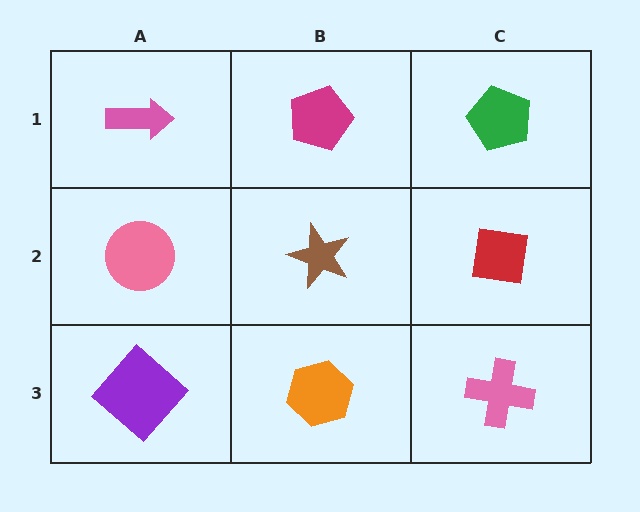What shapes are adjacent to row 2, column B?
A magenta pentagon (row 1, column B), an orange hexagon (row 3, column B), a pink circle (row 2, column A), a red square (row 2, column C).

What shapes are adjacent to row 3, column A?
A pink circle (row 2, column A), an orange hexagon (row 3, column B).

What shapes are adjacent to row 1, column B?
A brown star (row 2, column B), a pink arrow (row 1, column A), a green pentagon (row 1, column C).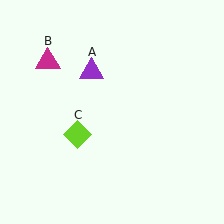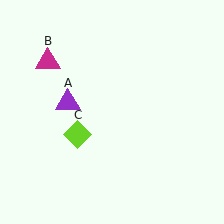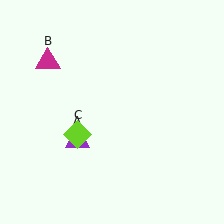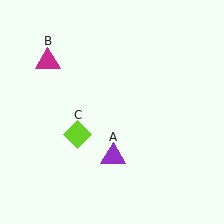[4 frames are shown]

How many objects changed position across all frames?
1 object changed position: purple triangle (object A).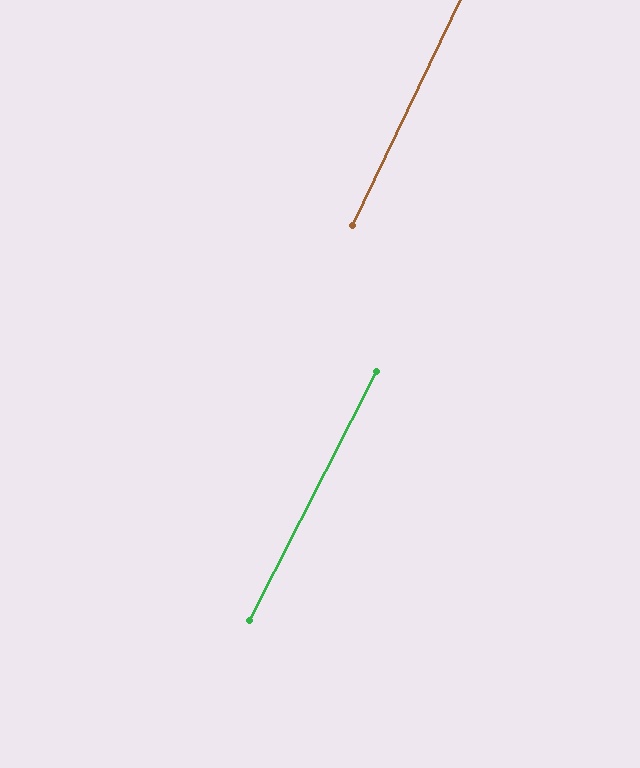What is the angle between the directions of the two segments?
Approximately 2 degrees.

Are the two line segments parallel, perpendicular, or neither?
Parallel — their directions differ by only 1.7°.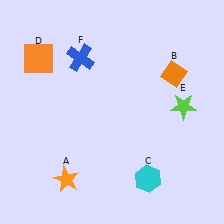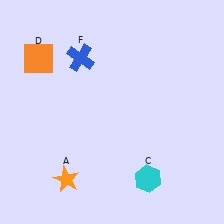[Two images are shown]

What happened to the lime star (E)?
The lime star (E) was removed in Image 2. It was in the top-right area of Image 1.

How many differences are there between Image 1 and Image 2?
There are 2 differences between the two images.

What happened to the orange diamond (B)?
The orange diamond (B) was removed in Image 2. It was in the top-right area of Image 1.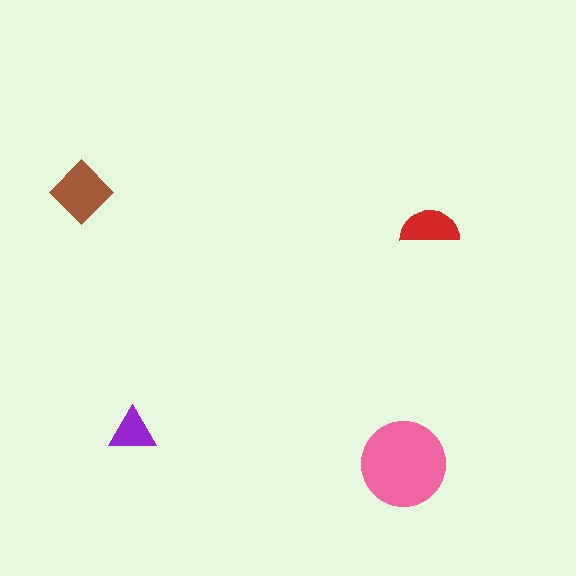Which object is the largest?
The pink circle.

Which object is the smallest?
The purple triangle.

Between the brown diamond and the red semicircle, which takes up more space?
The brown diamond.